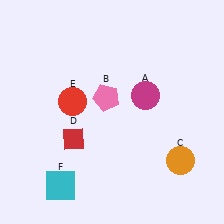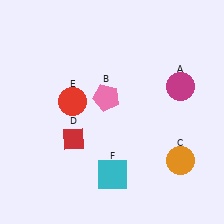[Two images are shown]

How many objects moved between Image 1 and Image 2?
2 objects moved between the two images.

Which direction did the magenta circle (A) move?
The magenta circle (A) moved right.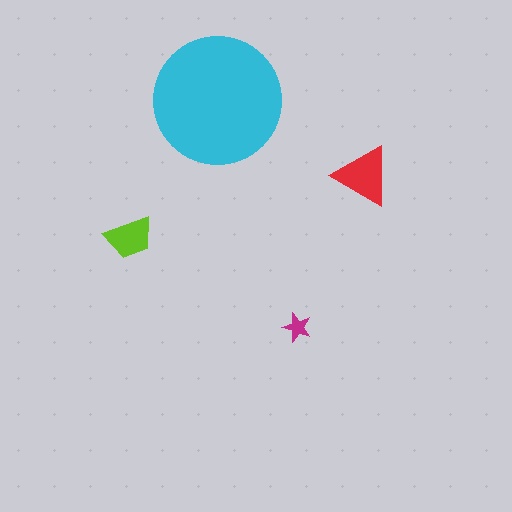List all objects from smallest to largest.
The magenta star, the lime trapezoid, the red triangle, the cyan circle.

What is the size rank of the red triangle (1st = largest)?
2nd.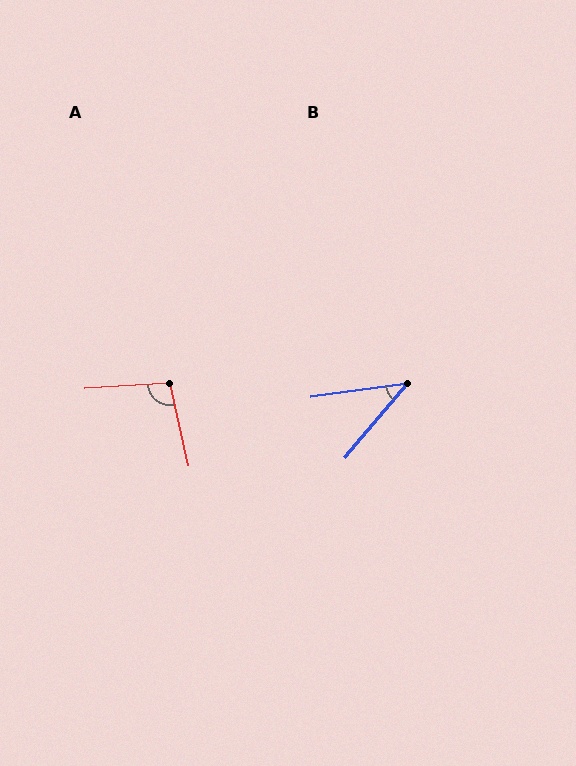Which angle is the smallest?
B, at approximately 42 degrees.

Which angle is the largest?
A, at approximately 99 degrees.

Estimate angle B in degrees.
Approximately 42 degrees.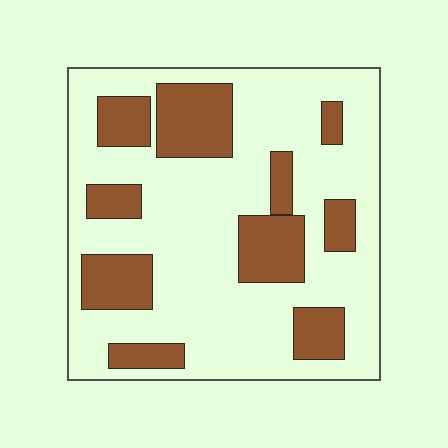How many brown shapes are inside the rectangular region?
10.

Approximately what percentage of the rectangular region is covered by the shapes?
Approximately 30%.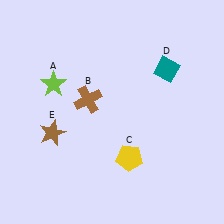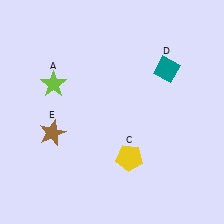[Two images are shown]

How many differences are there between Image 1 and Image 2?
There is 1 difference between the two images.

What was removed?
The brown cross (B) was removed in Image 2.